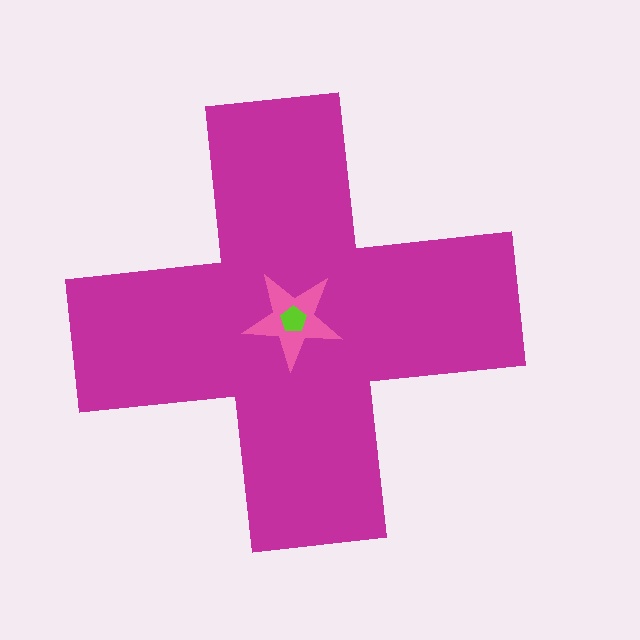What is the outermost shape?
The magenta cross.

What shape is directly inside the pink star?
The lime pentagon.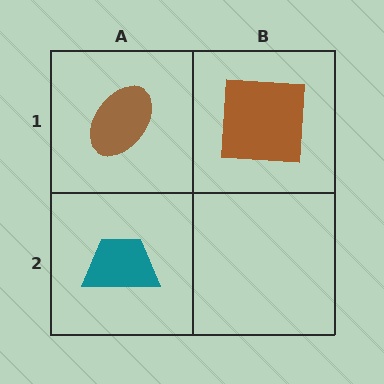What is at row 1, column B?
A brown square.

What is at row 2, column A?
A teal trapezoid.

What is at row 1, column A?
A brown ellipse.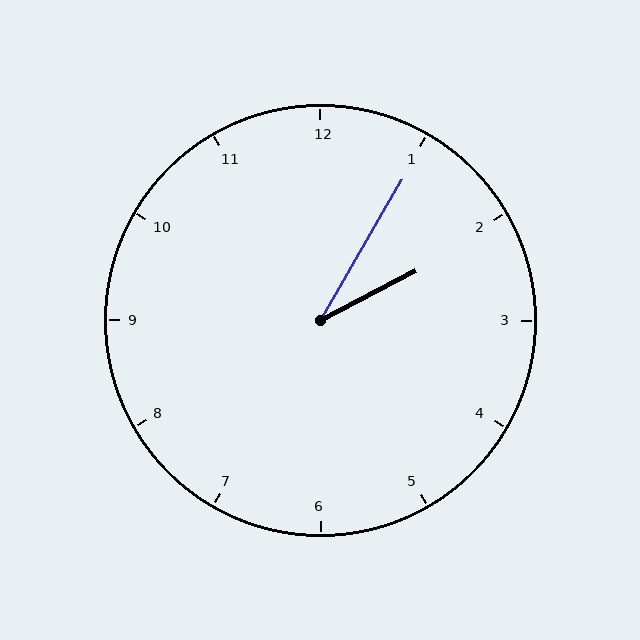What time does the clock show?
2:05.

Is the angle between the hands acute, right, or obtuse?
It is acute.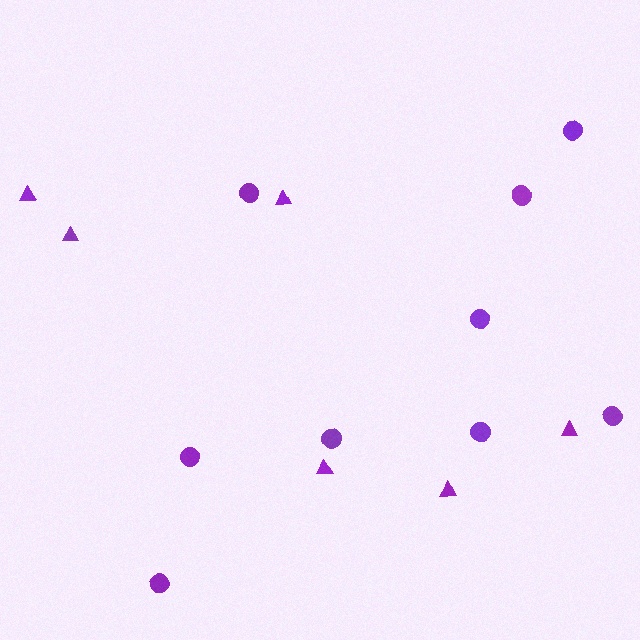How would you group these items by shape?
There are 2 groups: one group of circles (9) and one group of triangles (6).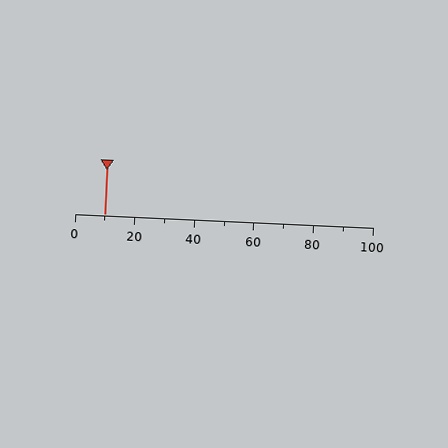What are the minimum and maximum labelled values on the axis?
The axis runs from 0 to 100.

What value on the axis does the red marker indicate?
The marker indicates approximately 10.